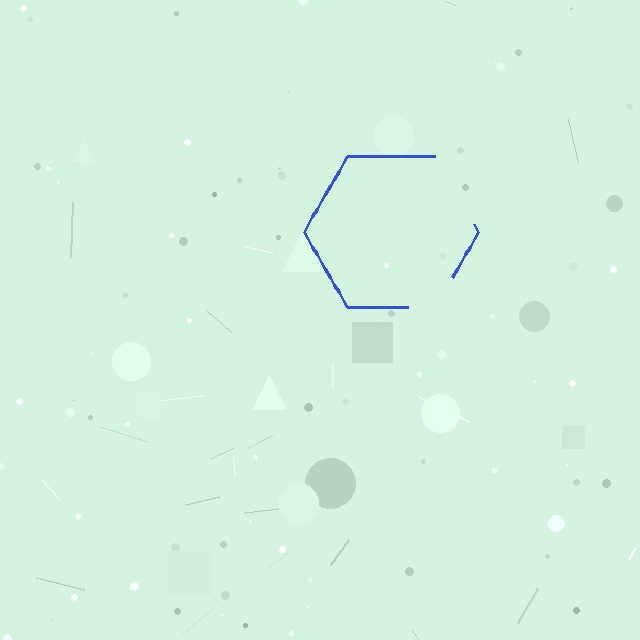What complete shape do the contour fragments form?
The contour fragments form a hexagon.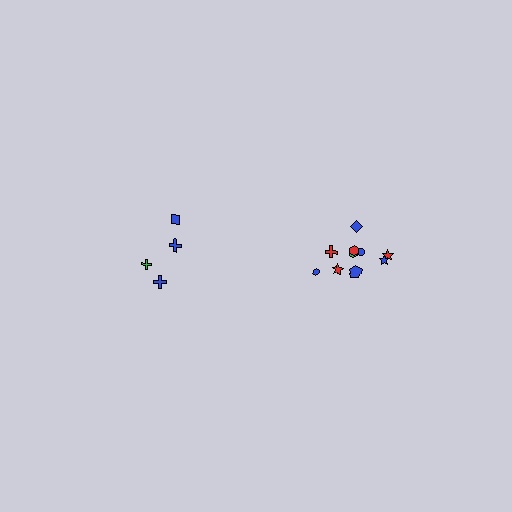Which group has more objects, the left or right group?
The right group.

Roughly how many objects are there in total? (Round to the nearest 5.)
Roughly 15 objects in total.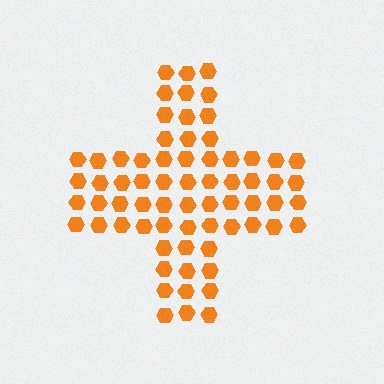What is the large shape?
The large shape is a cross.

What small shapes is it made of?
It is made of small hexagons.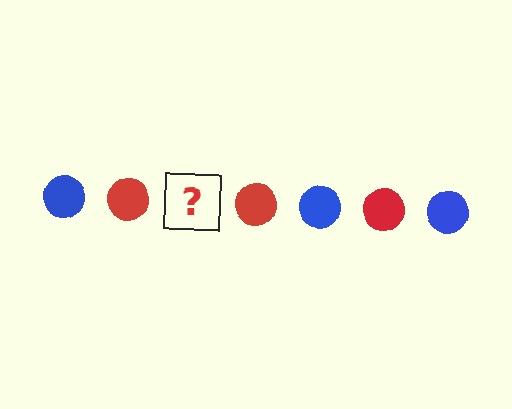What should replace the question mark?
The question mark should be replaced with a blue circle.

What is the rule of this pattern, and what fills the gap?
The rule is that the pattern cycles through blue, red circles. The gap should be filled with a blue circle.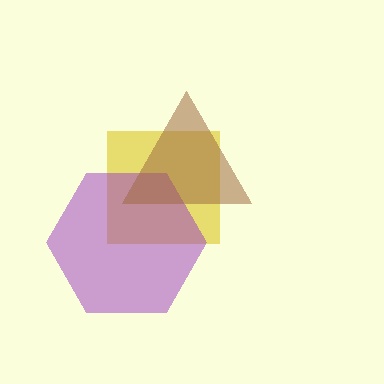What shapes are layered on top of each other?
The layered shapes are: a yellow square, a purple hexagon, a brown triangle.